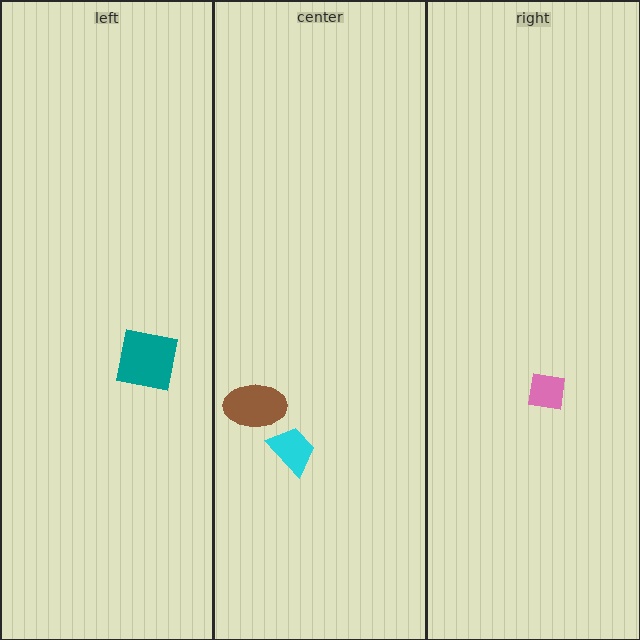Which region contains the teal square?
The left region.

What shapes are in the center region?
The cyan trapezoid, the brown ellipse.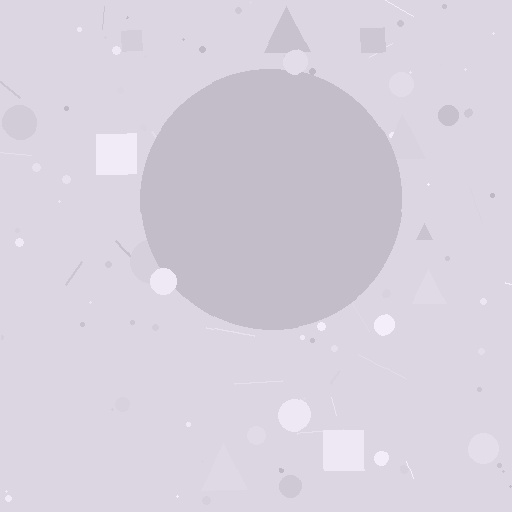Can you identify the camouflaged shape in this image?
The camouflaged shape is a circle.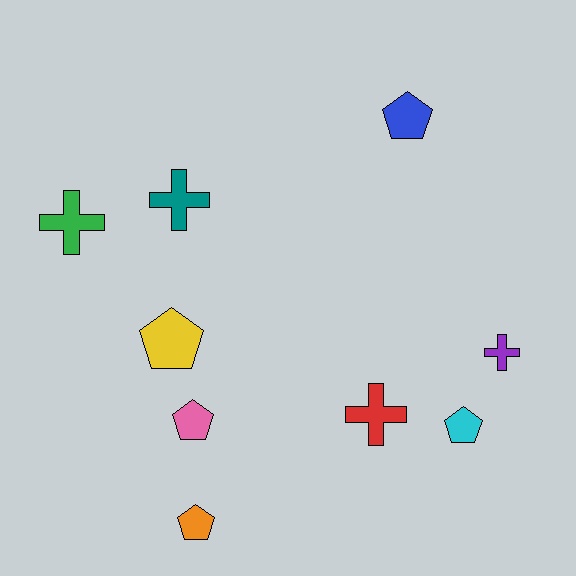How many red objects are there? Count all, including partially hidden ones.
There is 1 red object.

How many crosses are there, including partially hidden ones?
There are 4 crosses.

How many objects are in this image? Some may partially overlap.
There are 9 objects.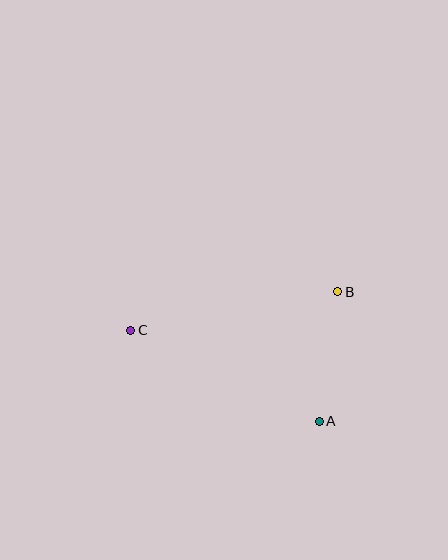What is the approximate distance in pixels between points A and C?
The distance between A and C is approximately 209 pixels.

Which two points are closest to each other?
Points A and B are closest to each other.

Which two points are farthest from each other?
Points B and C are farthest from each other.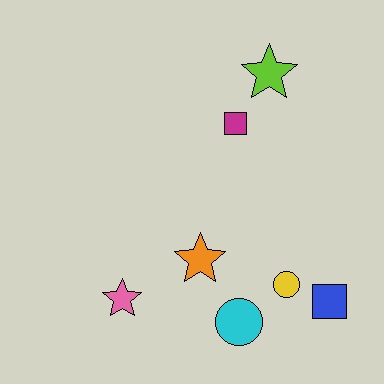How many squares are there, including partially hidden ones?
There are 2 squares.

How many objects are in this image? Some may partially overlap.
There are 7 objects.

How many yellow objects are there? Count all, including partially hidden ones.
There is 1 yellow object.